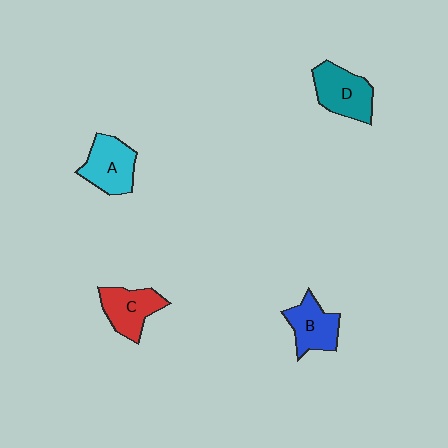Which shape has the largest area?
Shape D (teal).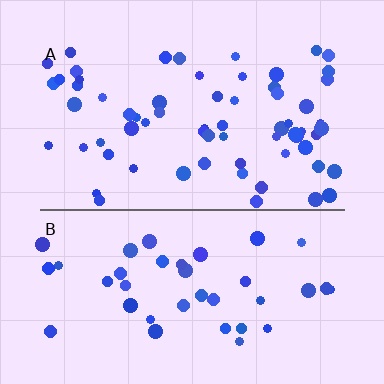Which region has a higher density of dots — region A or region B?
A (the top).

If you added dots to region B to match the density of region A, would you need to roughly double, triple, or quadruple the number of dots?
Approximately double.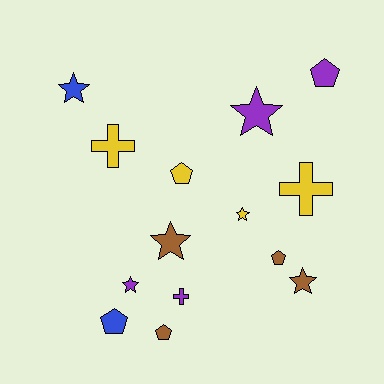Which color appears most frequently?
Purple, with 4 objects.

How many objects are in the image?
There are 14 objects.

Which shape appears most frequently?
Star, with 6 objects.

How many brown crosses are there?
There are no brown crosses.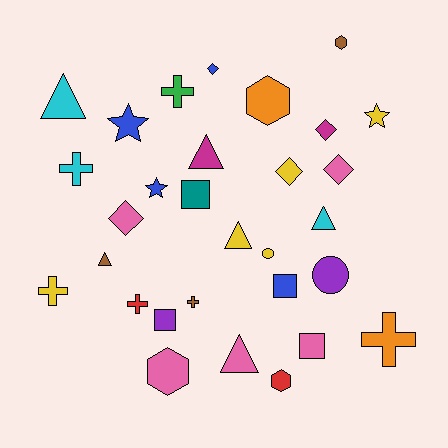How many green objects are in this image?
There is 1 green object.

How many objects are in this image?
There are 30 objects.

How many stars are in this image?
There are 3 stars.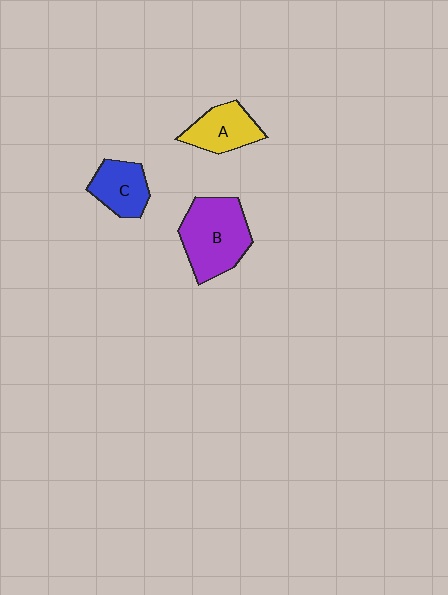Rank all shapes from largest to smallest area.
From largest to smallest: B (purple), A (yellow), C (blue).